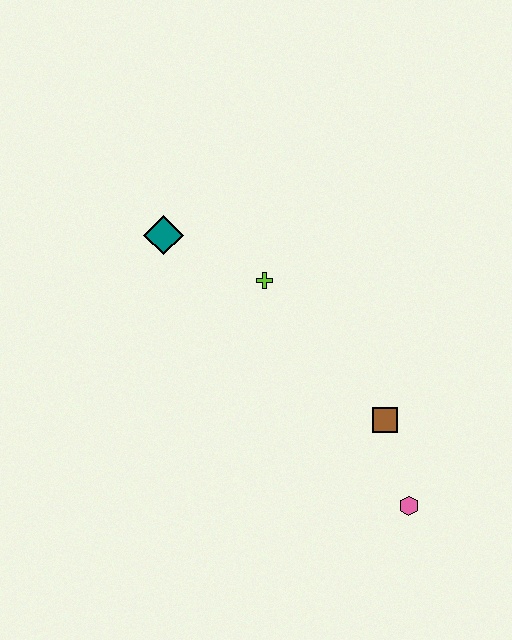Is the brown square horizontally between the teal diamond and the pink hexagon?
Yes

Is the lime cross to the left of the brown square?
Yes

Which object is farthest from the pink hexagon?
The teal diamond is farthest from the pink hexagon.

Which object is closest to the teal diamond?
The lime cross is closest to the teal diamond.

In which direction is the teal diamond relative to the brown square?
The teal diamond is to the left of the brown square.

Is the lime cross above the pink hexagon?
Yes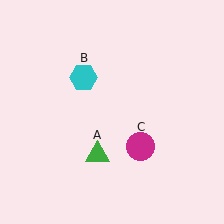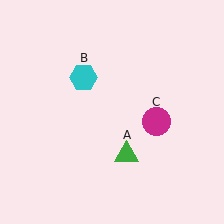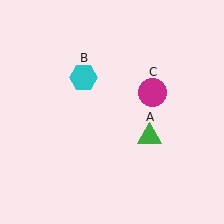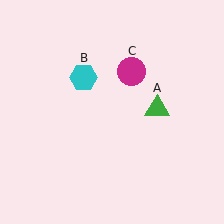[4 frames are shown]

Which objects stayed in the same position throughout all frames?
Cyan hexagon (object B) remained stationary.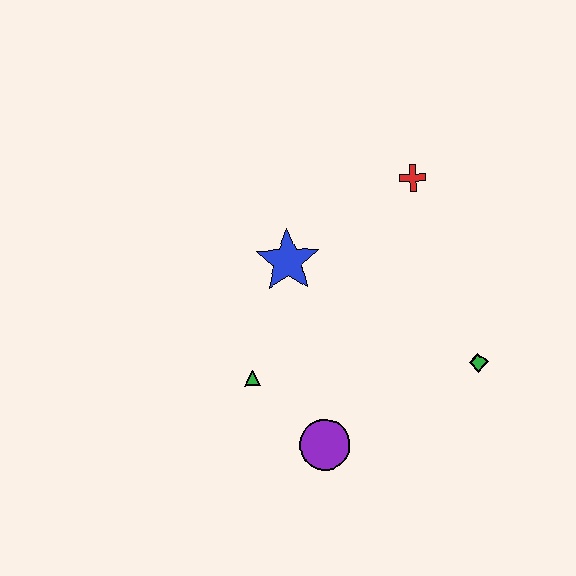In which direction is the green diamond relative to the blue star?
The green diamond is to the right of the blue star.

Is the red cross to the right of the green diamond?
No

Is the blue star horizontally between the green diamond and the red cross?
No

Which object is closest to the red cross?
The blue star is closest to the red cross.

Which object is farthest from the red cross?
The purple circle is farthest from the red cross.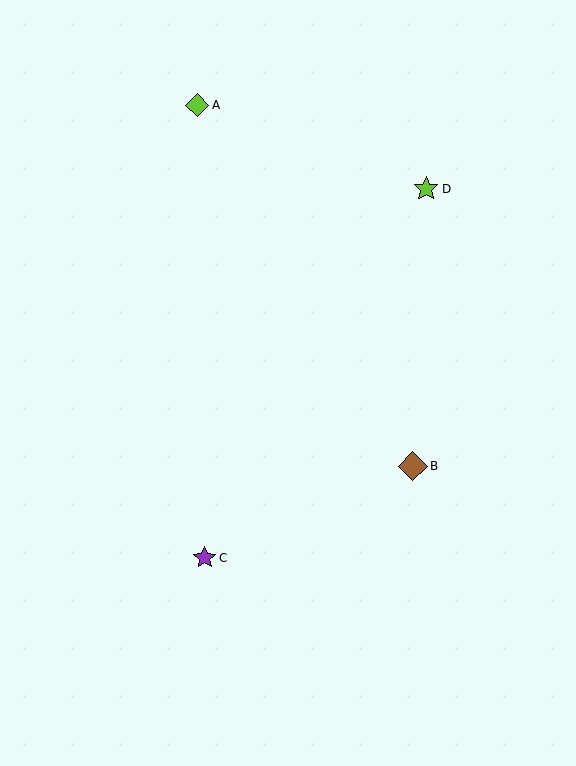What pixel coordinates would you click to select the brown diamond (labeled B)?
Click at (413, 466) to select the brown diamond B.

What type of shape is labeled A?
Shape A is a lime diamond.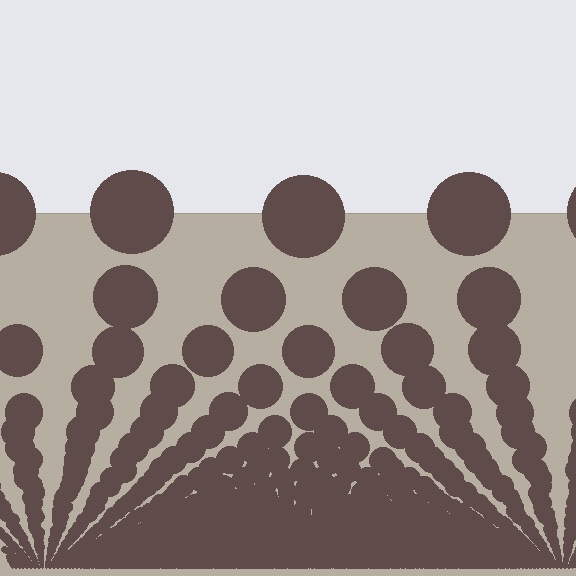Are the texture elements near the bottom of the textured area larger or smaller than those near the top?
Smaller. The gradient is inverted — elements near the bottom are smaller and denser.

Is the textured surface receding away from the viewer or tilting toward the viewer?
The surface appears to tilt toward the viewer. Texture elements get larger and sparser toward the top.